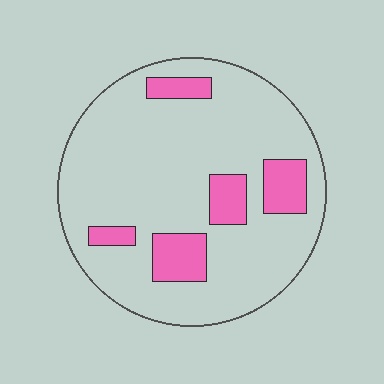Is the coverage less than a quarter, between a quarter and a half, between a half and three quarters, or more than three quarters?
Less than a quarter.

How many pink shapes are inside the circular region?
5.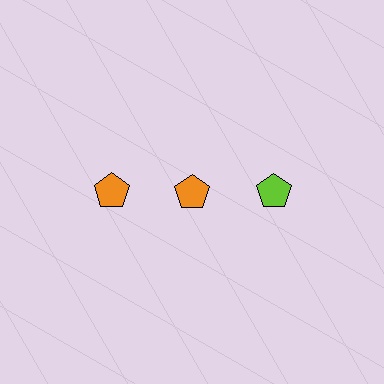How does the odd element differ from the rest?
It has a different color: lime instead of orange.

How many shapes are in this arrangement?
There are 3 shapes arranged in a grid pattern.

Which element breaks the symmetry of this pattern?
The lime pentagon in the top row, center column breaks the symmetry. All other shapes are orange pentagons.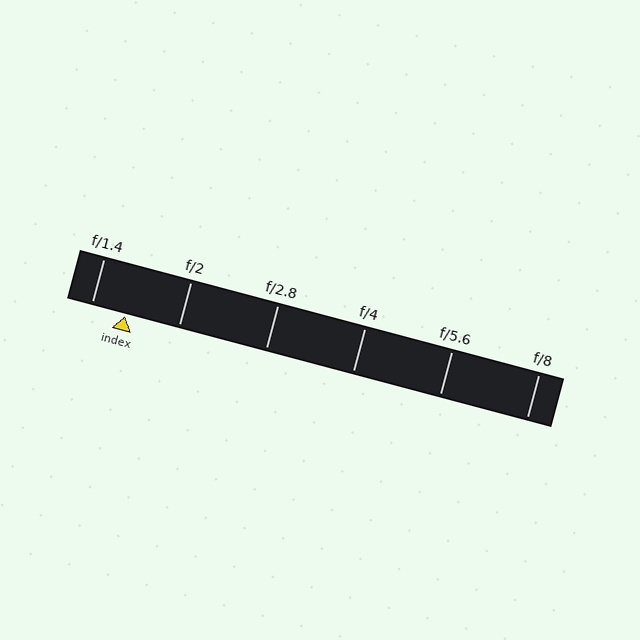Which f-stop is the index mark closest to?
The index mark is closest to f/1.4.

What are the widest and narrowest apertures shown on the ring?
The widest aperture shown is f/1.4 and the narrowest is f/8.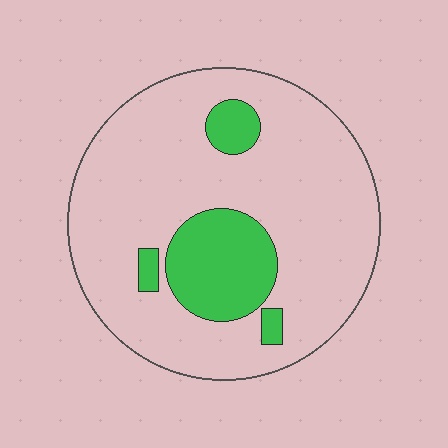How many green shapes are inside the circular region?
4.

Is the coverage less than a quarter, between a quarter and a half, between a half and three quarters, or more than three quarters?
Less than a quarter.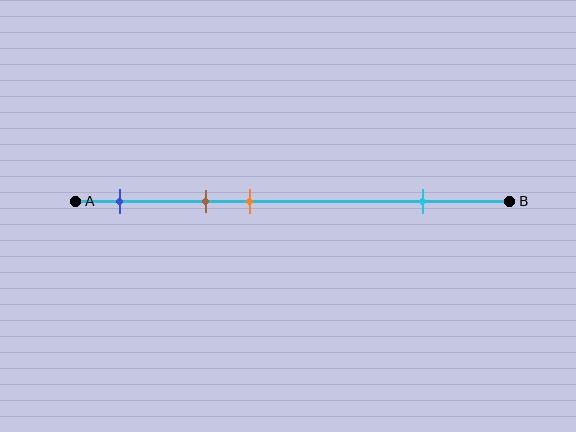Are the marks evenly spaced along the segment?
No, the marks are not evenly spaced.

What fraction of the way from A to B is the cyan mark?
The cyan mark is approximately 80% (0.8) of the way from A to B.